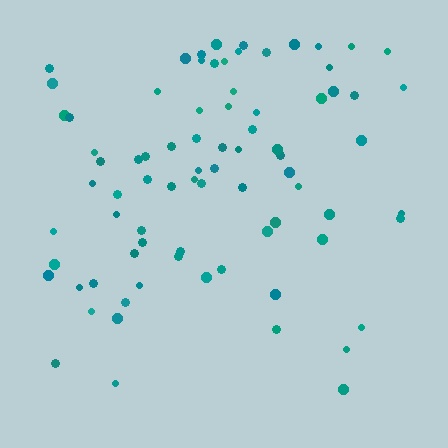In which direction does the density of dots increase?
From bottom to top, with the top side densest.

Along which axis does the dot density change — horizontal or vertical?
Vertical.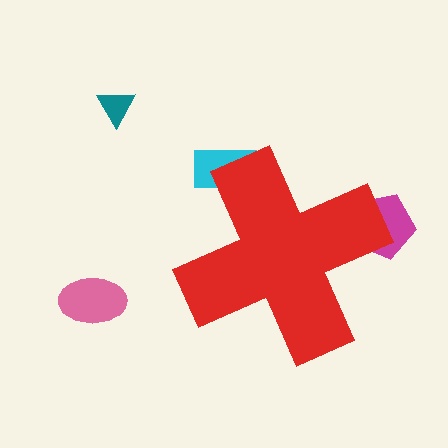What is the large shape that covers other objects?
A red cross.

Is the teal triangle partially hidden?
No, the teal triangle is fully visible.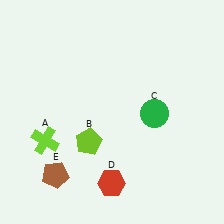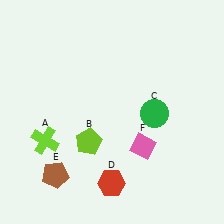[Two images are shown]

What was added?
A pink diamond (F) was added in Image 2.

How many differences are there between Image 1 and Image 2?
There is 1 difference between the two images.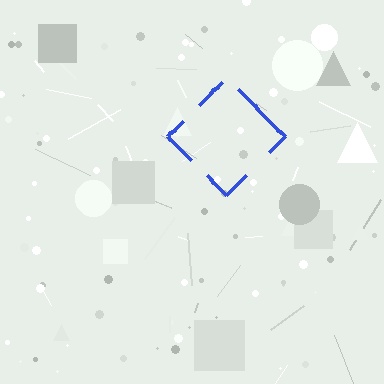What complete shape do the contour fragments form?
The contour fragments form a diamond.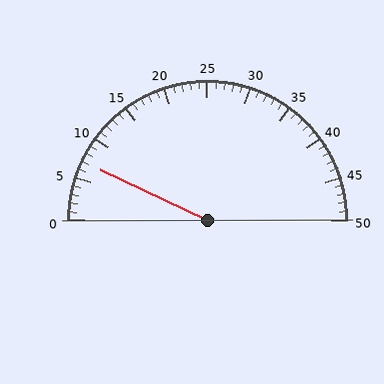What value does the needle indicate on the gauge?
The needle indicates approximately 7.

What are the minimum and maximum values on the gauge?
The gauge ranges from 0 to 50.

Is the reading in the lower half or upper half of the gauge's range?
The reading is in the lower half of the range (0 to 50).